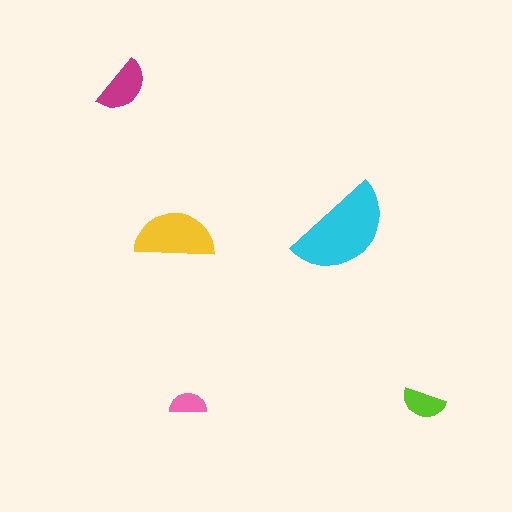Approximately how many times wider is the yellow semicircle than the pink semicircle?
About 2 times wider.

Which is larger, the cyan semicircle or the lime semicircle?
The cyan one.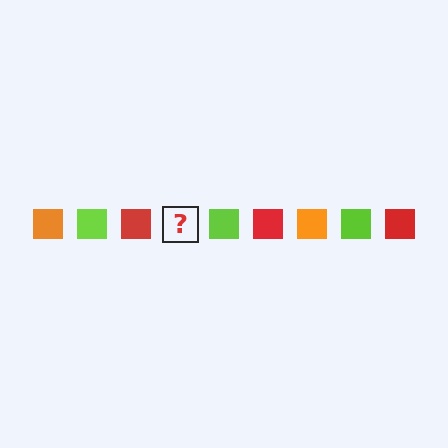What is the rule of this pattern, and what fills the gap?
The rule is that the pattern cycles through orange, lime, red squares. The gap should be filled with an orange square.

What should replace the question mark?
The question mark should be replaced with an orange square.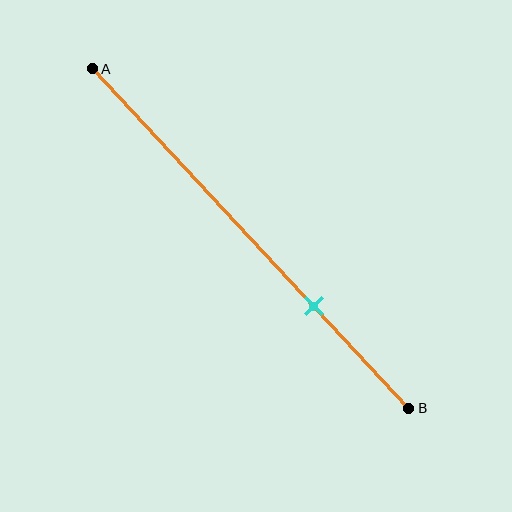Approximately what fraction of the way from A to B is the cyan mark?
The cyan mark is approximately 70% of the way from A to B.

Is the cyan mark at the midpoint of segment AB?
No, the mark is at about 70% from A, not at the 50% midpoint.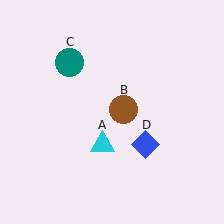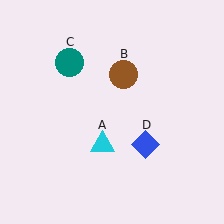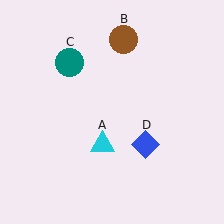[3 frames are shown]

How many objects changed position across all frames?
1 object changed position: brown circle (object B).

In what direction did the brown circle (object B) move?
The brown circle (object B) moved up.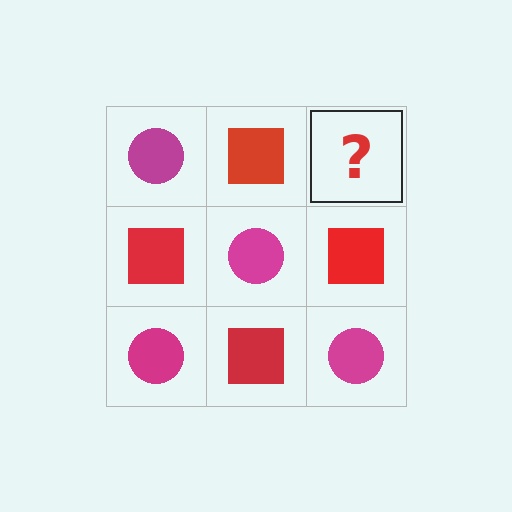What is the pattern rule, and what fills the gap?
The rule is that it alternates magenta circle and red square in a checkerboard pattern. The gap should be filled with a magenta circle.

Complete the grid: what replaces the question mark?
The question mark should be replaced with a magenta circle.